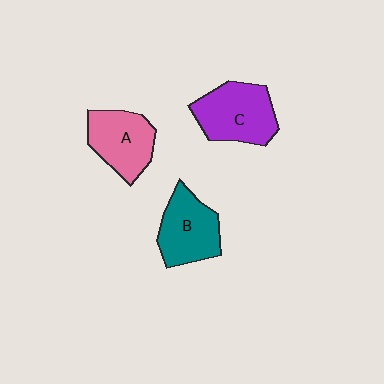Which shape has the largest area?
Shape C (purple).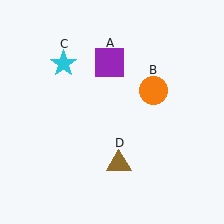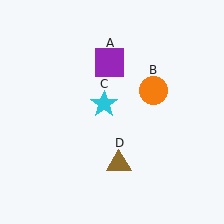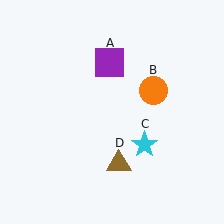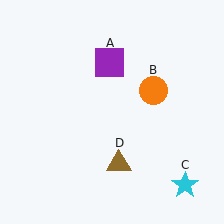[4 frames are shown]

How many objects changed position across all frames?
1 object changed position: cyan star (object C).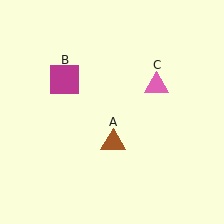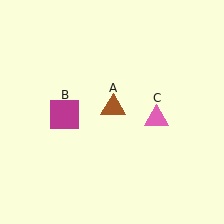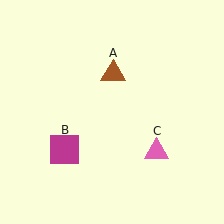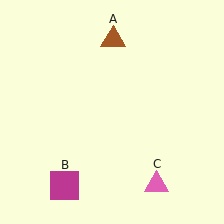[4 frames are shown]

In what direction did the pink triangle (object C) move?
The pink triangle (object C) moved down.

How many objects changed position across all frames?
3 objects changed position: brown triangle (object A), magenta square (object B), pink triangle (object C).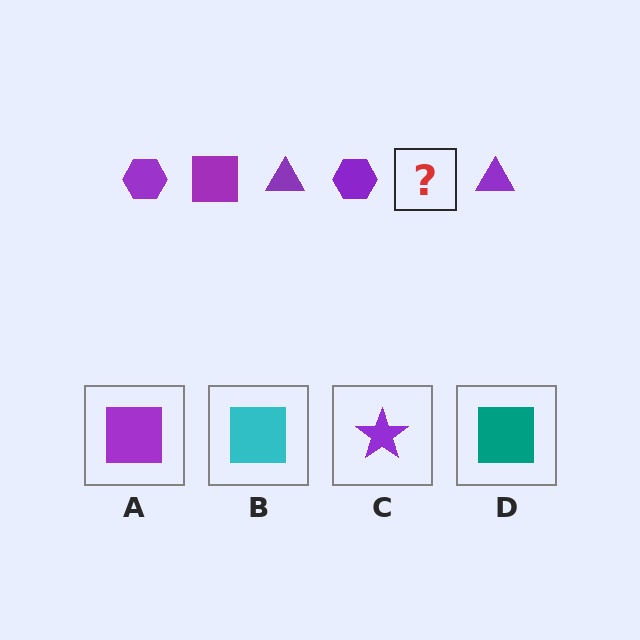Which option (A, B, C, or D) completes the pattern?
A.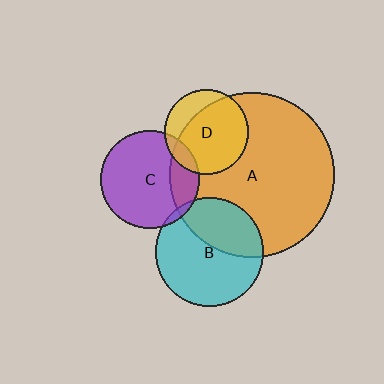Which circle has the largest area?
Circle A (orange).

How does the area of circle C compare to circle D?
Approximately 1.4 times.